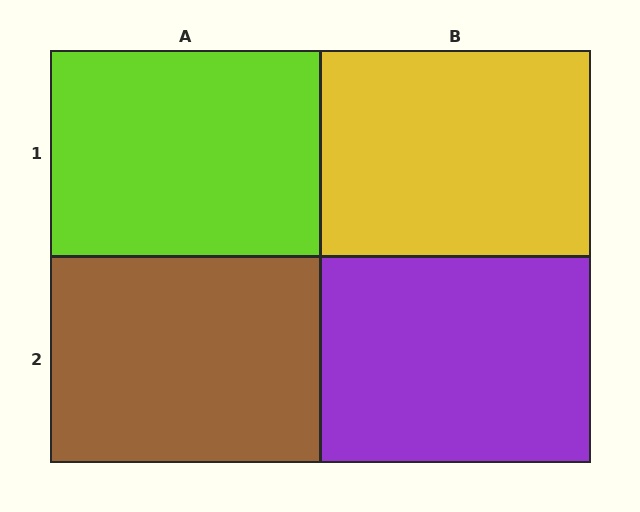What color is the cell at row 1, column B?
Yellow.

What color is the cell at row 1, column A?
Lime.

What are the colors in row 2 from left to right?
Brown, purple.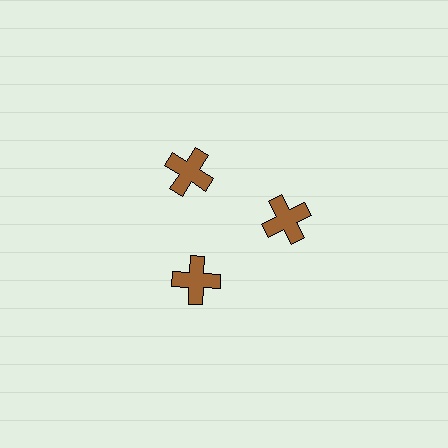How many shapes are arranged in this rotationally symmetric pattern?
There are 3 shapes, arranged in 3 groups of 1.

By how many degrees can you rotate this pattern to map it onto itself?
The pattern maps onto itself every 120 degrees of rotation.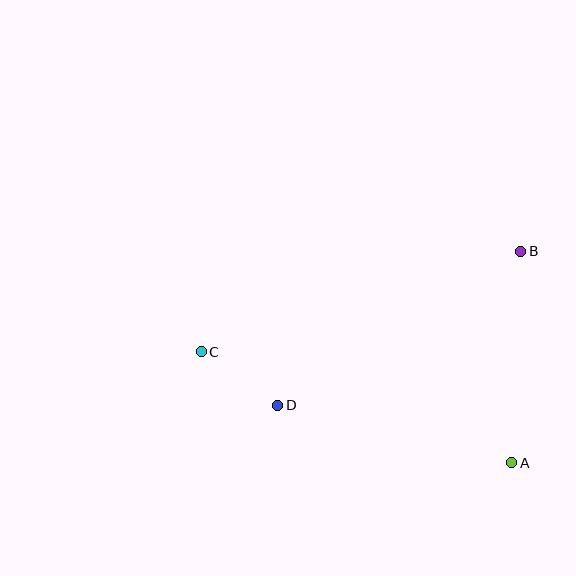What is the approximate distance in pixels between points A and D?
The distance between A and D is approximately 241 pixels.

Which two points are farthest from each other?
Points B and C are farthest from each other.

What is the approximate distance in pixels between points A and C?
The distance between A and C is approximately 330 pixels.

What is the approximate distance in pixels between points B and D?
The distance between B and D is approximately 287 pixels.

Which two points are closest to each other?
Points C and D are closest to each other.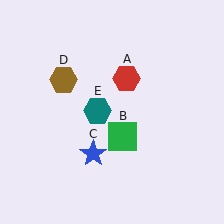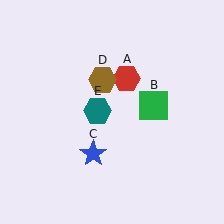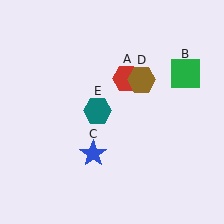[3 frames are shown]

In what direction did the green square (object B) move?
The green square (object B) moved up and to the right.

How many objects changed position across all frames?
2 objects changed position: green square (object B), brown hexagon (object D).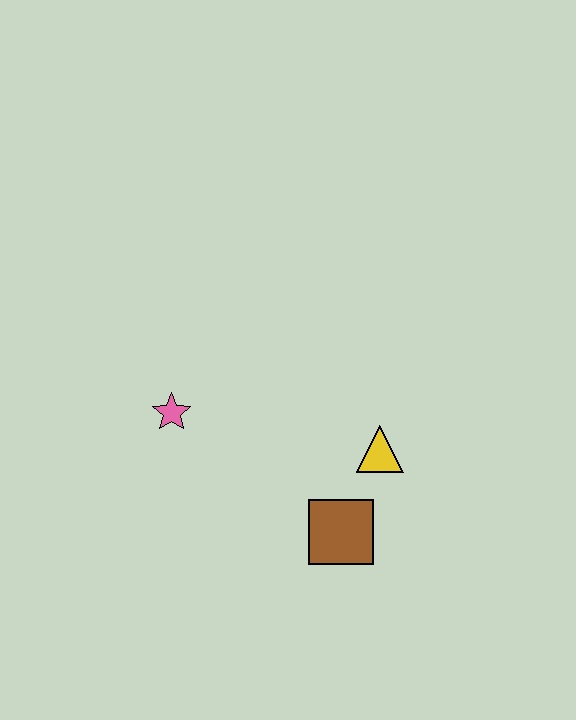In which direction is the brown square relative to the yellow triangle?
The brown square is below the yellow triangle.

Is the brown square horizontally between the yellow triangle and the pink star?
Yes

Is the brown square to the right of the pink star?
Yes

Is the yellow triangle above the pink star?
No